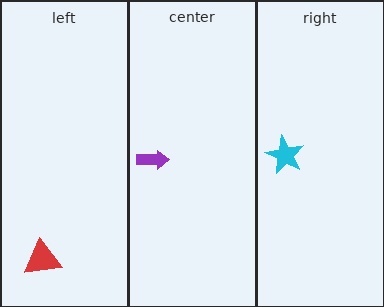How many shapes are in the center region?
1.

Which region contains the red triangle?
The left region.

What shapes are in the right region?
The cyan star.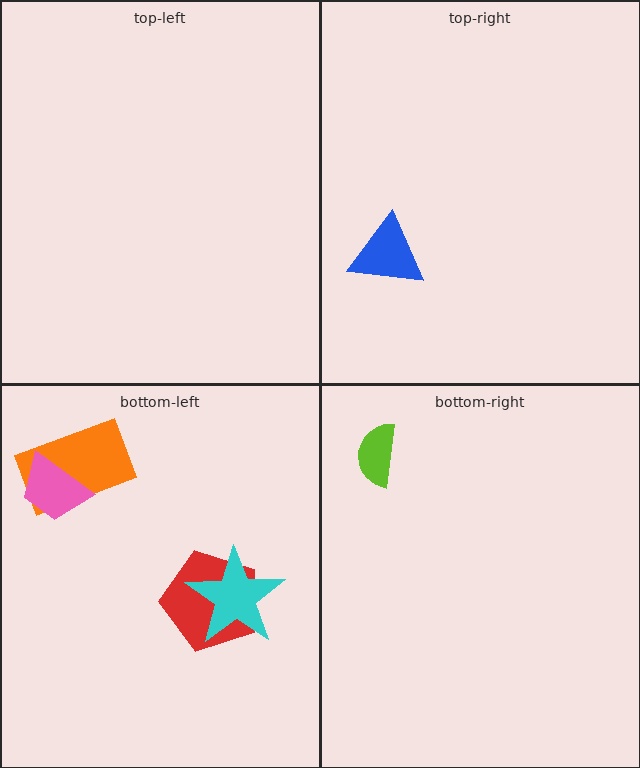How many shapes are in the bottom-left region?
4.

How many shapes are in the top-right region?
1.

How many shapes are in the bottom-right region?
1.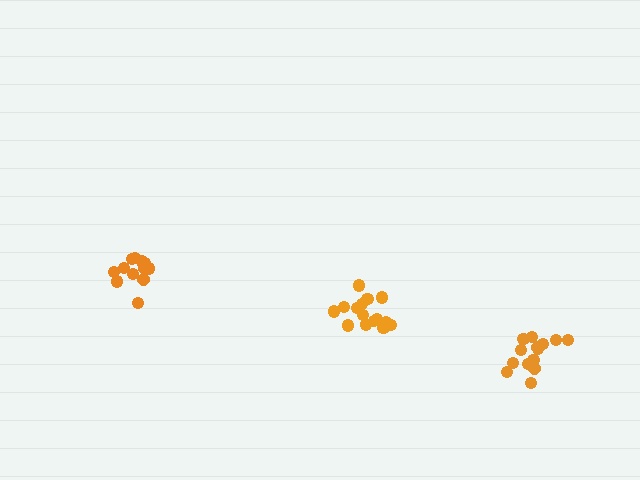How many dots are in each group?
Group 1: 15 dots, Group 2: 15 dots, Group 3: 12 dots (42 total).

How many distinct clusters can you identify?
There are 3 distinct clusters.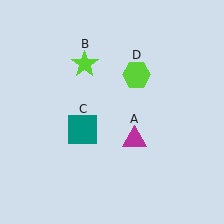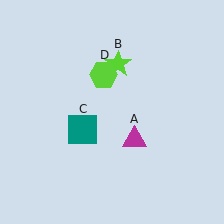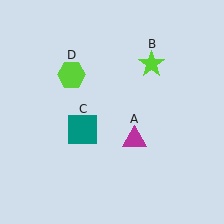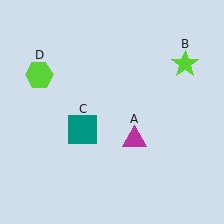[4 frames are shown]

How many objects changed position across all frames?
2 objects changed position: lime star (object B), lime hexagon (object D).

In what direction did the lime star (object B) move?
The lime star (object B) moved right.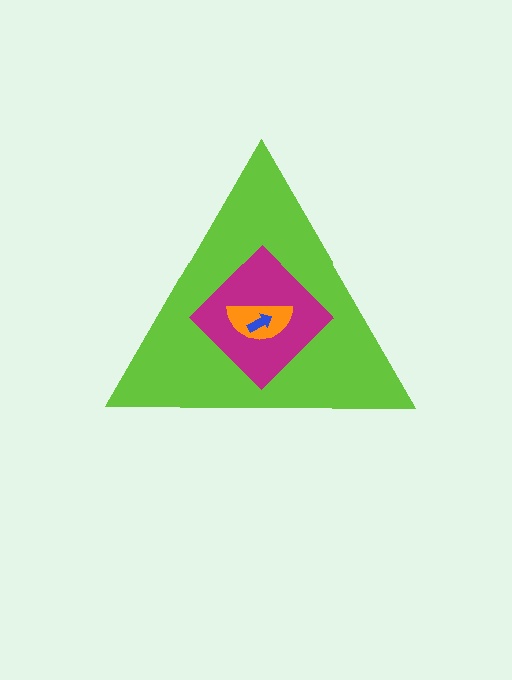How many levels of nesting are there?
4.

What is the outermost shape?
The lime triangle.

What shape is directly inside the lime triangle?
The magenta diamond.